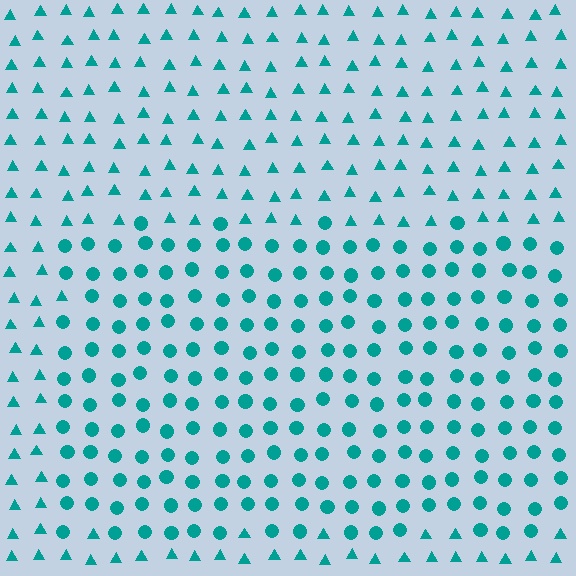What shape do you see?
I see a rectangle.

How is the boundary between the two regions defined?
The boundary is defined by a change in element shape: circles inside vs. triangles outside. All elements share the same color and spacing.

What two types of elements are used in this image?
The image uses circles inside the rectangle region and triangles outside it.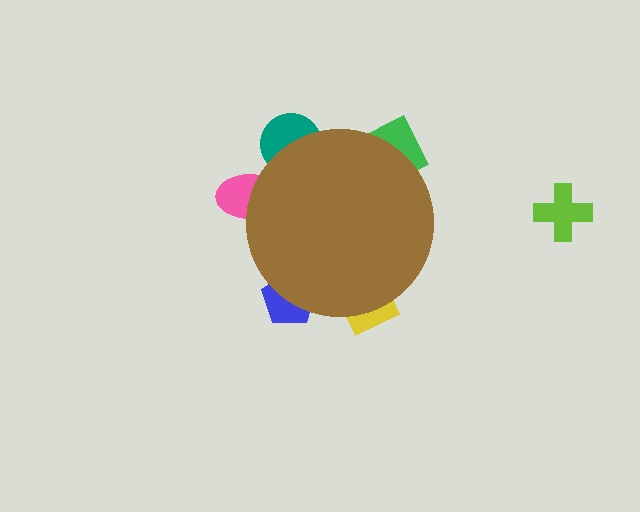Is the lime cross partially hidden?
No, the lime cross is fully visible.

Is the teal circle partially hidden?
Yes, the teal circle is partially hidden behind the brown circle.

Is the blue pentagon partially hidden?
Yes, the blue pentagon is partially hidden behind the brown circle.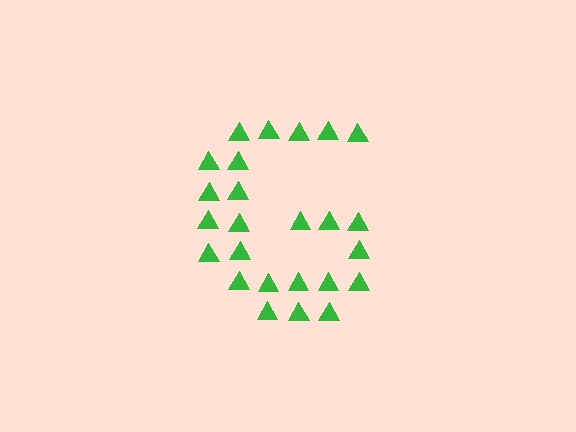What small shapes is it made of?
It is made of small triangles.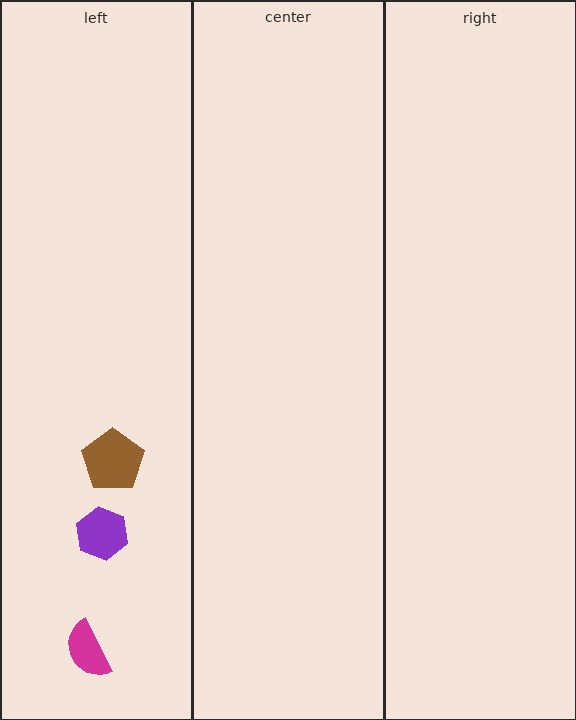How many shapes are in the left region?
3.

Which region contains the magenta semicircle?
The left region.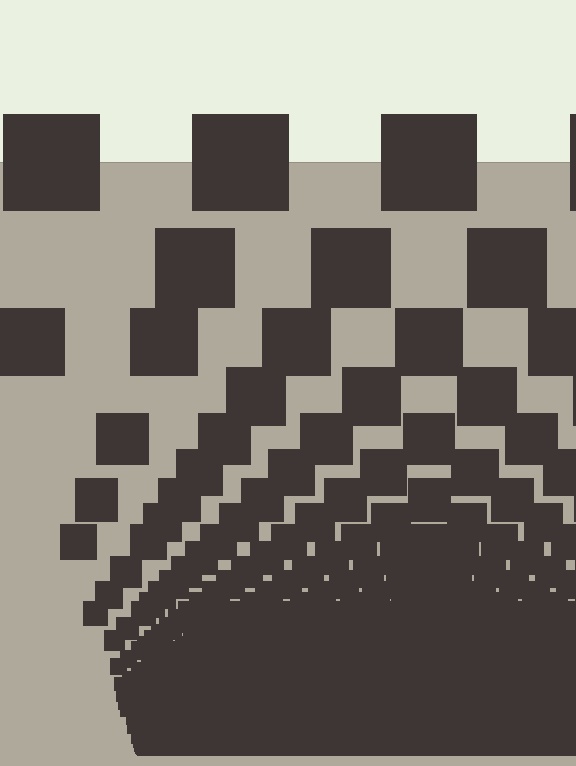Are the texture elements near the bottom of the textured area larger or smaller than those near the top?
Smaller. The gradient is inverted — elements near the bottom are smaller and denser.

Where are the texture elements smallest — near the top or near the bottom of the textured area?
Near the bottom.